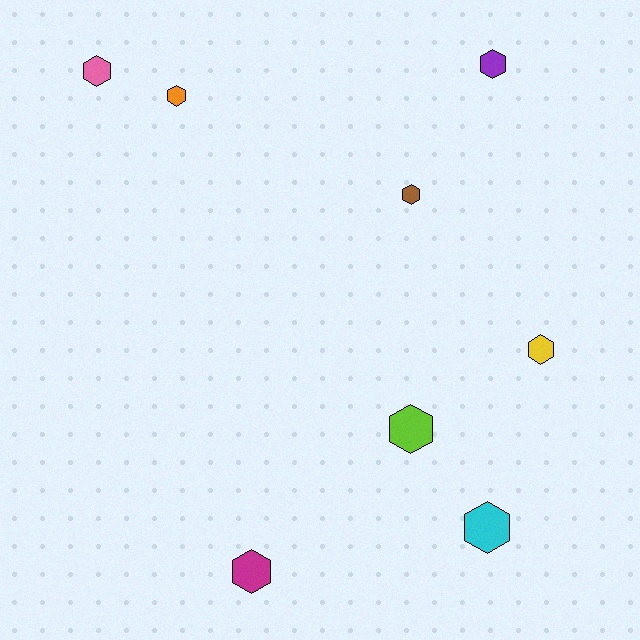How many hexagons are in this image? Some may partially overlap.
There are 8 hexagons.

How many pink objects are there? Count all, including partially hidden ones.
There is 1 pink object.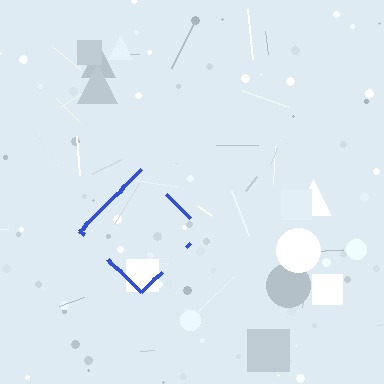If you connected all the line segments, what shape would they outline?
They would outline a diamond.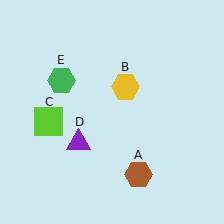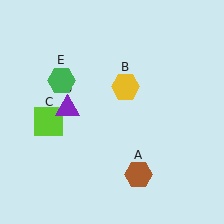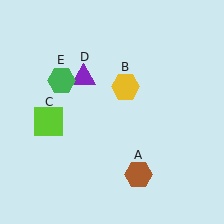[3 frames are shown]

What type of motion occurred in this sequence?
The purple triangle (object D) rotated clockwise around the center of the scene.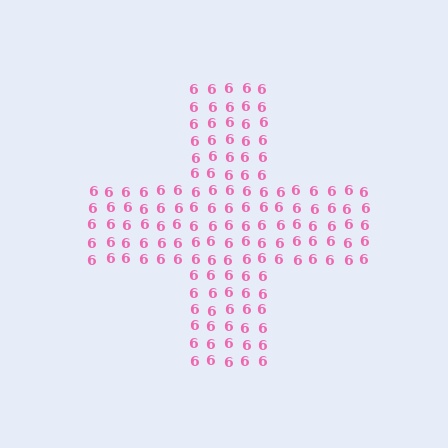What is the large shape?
The large shape is a cross.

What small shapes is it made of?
It is made of small digit 6's.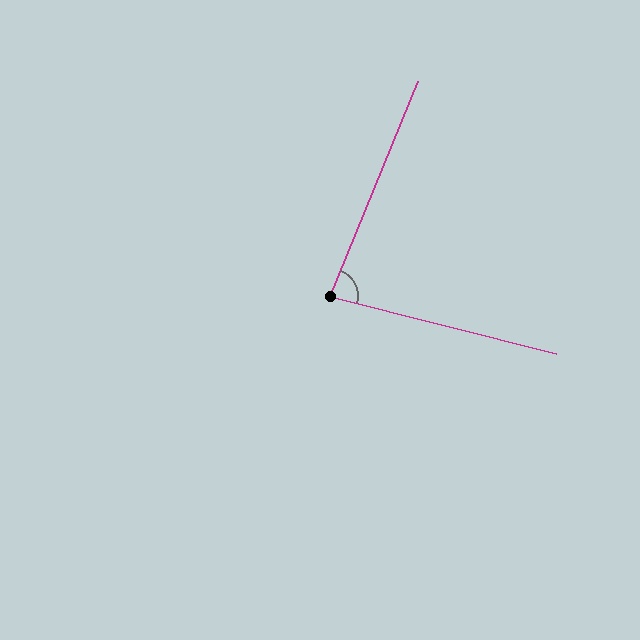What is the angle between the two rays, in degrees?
Approximately 82 degrees.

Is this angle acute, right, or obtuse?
It is acute.